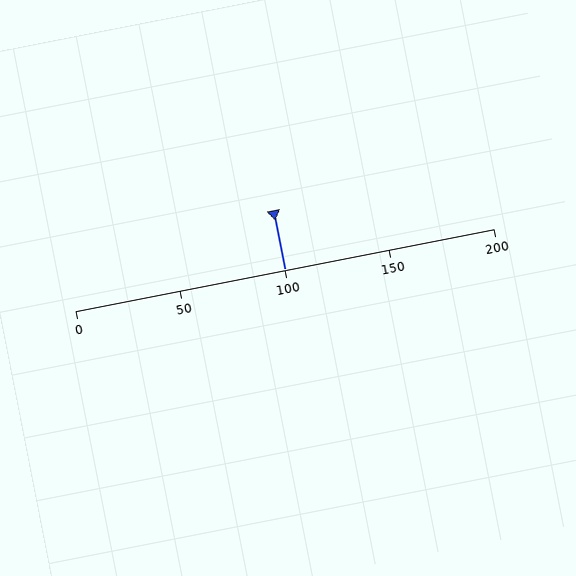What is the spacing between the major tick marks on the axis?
The major ticks are spaced 50 apart.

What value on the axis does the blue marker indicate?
The marker indicates approximately 100.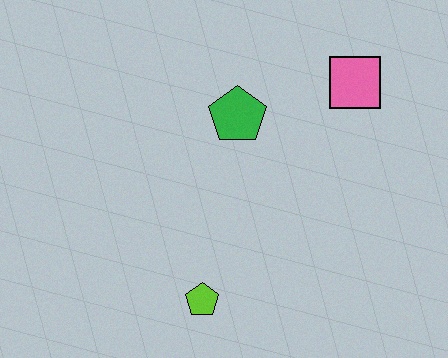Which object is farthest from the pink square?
The lime pentagon is farthest from the pink square.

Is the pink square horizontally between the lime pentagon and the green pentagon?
No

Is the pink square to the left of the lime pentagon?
No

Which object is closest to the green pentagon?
The pink square is closest to the green pentagon.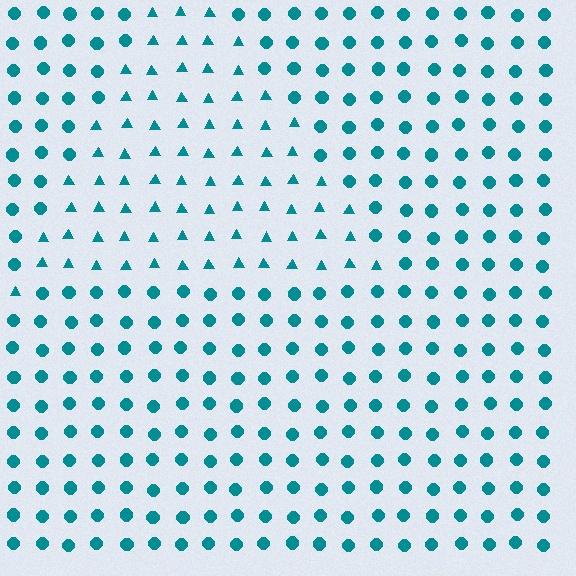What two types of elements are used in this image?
The image uses triangles inside the triangle region and circles outside it.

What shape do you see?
I see a triangle.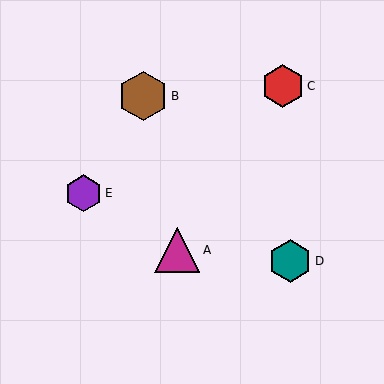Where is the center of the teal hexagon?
The center of the teal hexagon is at (290, 261).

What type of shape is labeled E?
Shape E is a purple hexagon.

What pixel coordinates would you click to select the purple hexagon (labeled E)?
Click at (83, 193) to select the purple hexagon E.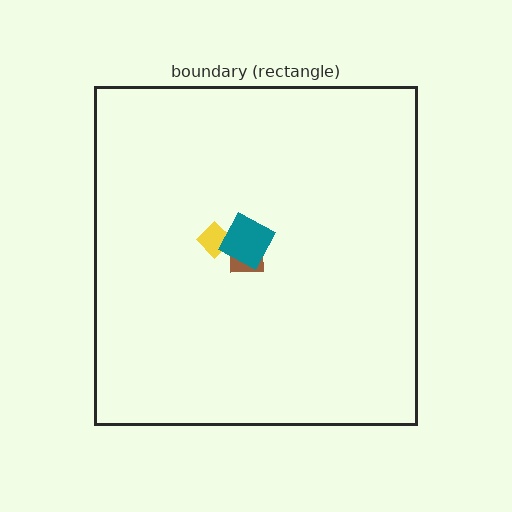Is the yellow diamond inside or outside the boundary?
Inside.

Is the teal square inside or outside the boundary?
Inside.